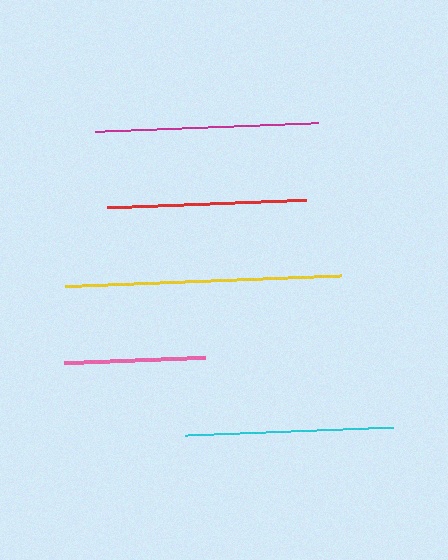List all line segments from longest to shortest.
From longest to shortest: yellow, magenta, cyan, red, pink.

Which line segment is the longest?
The yellow line is the longest at approximately 277 pixels.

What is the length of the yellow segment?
The yellow segment is approximately 277 pixels long.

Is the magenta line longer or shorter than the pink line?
The magenta line is longer than the pink line.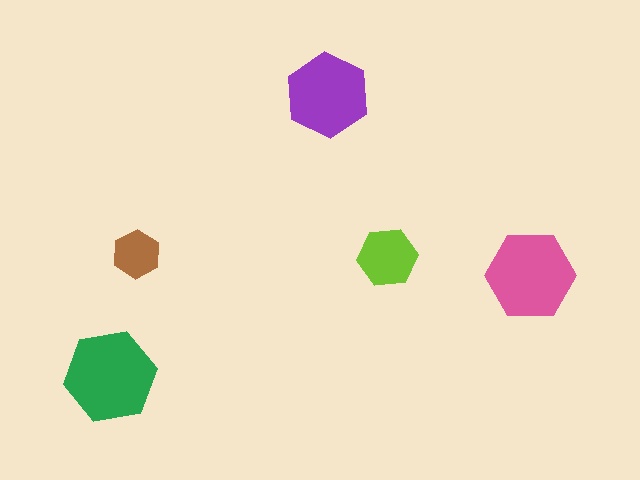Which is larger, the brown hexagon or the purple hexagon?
The purple one.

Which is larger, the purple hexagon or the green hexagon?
The green one.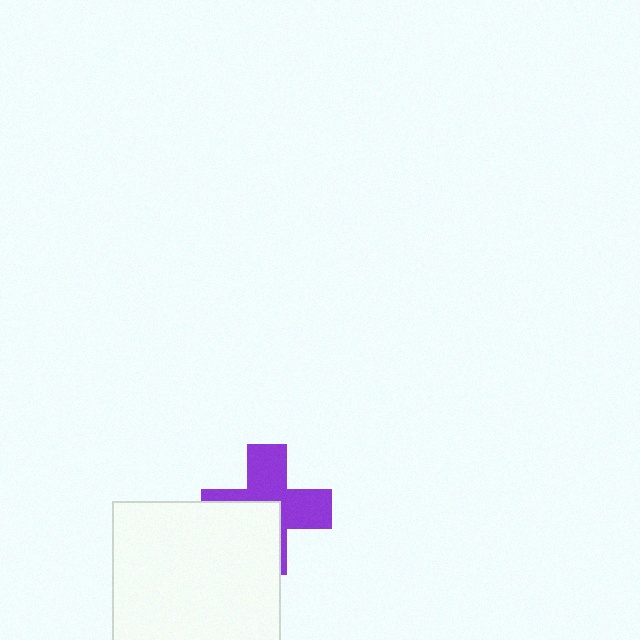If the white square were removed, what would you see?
You would see the complete purple cross.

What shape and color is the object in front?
The object in front is a white square.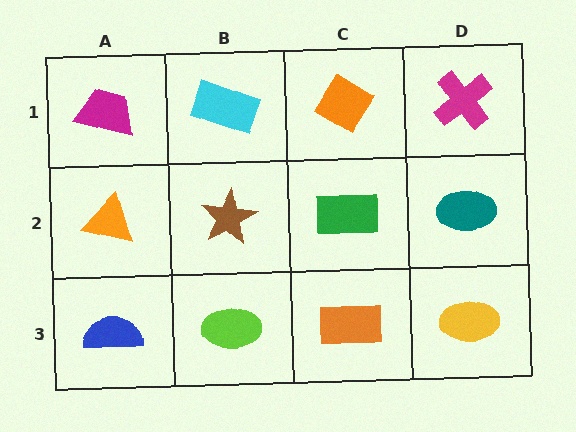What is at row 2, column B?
A brown star.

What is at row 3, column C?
An orange rectangle.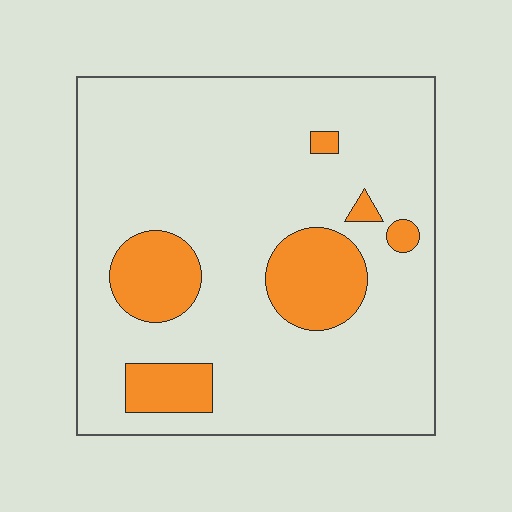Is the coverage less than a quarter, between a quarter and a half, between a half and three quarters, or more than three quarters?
Less than a quarter.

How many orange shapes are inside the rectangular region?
6.